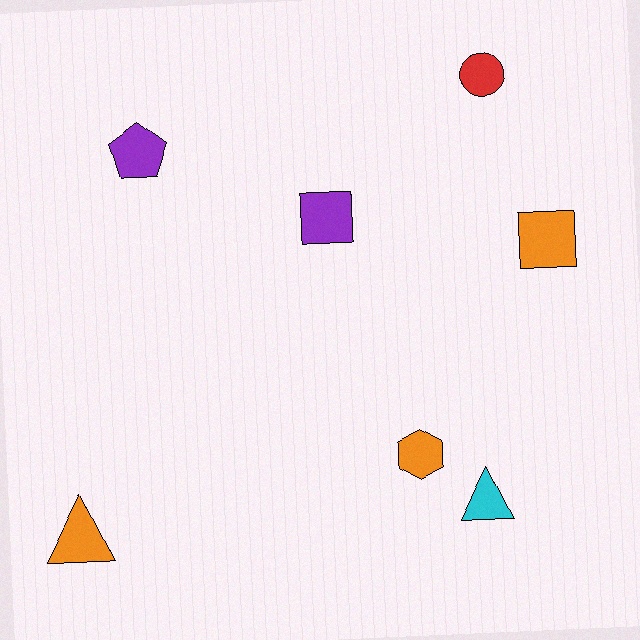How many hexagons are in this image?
There is 1 hexagon.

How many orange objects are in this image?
There are 3 orange objects.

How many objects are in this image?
There are 7 objects.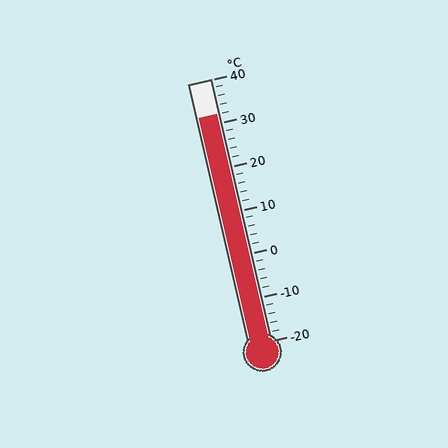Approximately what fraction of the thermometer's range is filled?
The thermometer is filled to approximately 85% of its range.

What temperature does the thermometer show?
The thermometer shows approximately 32°C.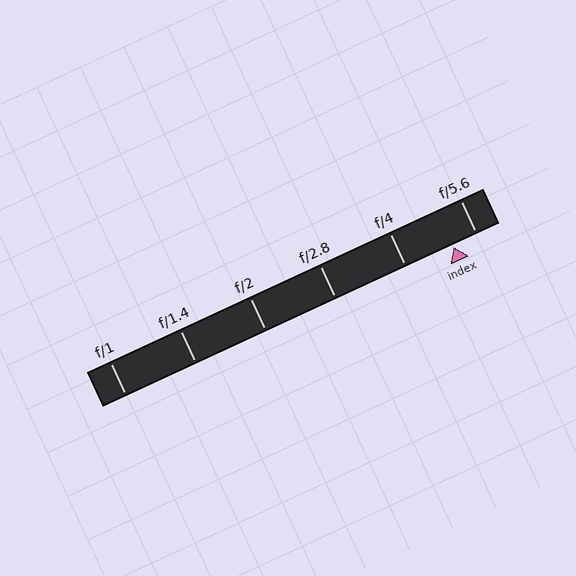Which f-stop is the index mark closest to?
The index mark is closest to f/5.6.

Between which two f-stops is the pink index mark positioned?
The index mark is between f/4 and f/5.6.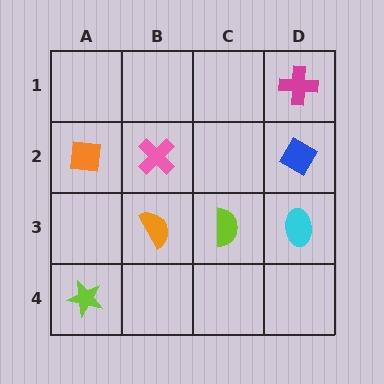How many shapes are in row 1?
1 shape.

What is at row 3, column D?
A cyan ellipse.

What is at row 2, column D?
A blue diamond.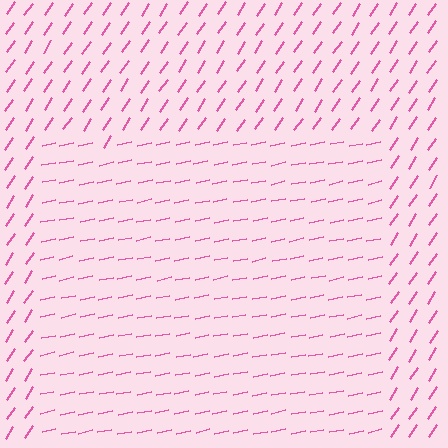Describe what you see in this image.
The image is filled with small pink line segments. A rectangle region in the image has lines oriented differently from the surrounding lines, creating a visible texture boundary.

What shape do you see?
I see a rectangle.